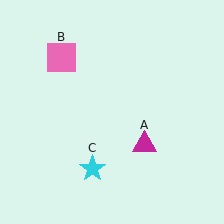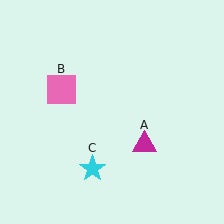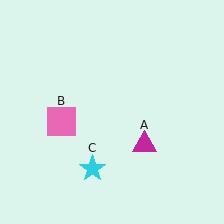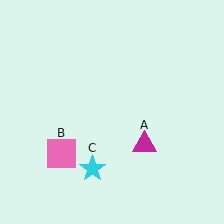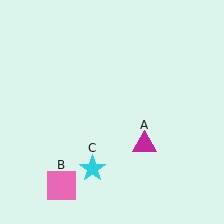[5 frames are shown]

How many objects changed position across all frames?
1 object changed position: pink square (object B).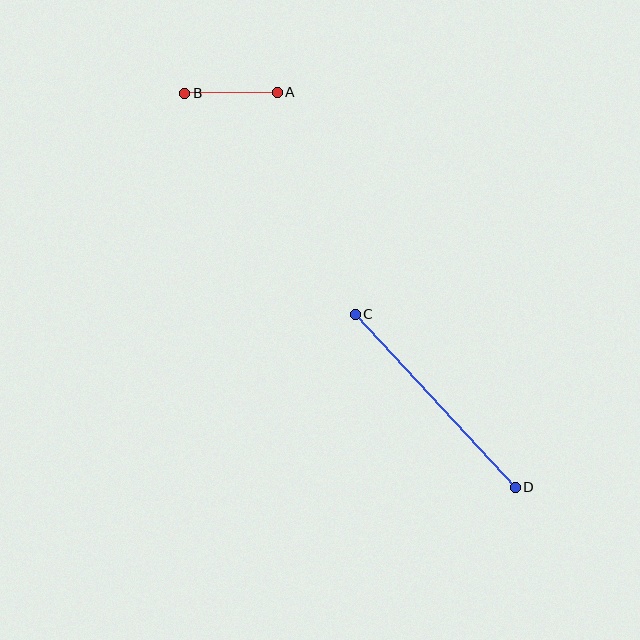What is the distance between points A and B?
The distance is approximately 93 pixels.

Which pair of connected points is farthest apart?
Points C and D are farthest apart.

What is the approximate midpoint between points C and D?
The midpoint is at approximately (435, 401) pixels.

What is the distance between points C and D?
The distance is approximately 236 pixels.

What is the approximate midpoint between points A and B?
The midpoint is at approximately (231, 93) pixels.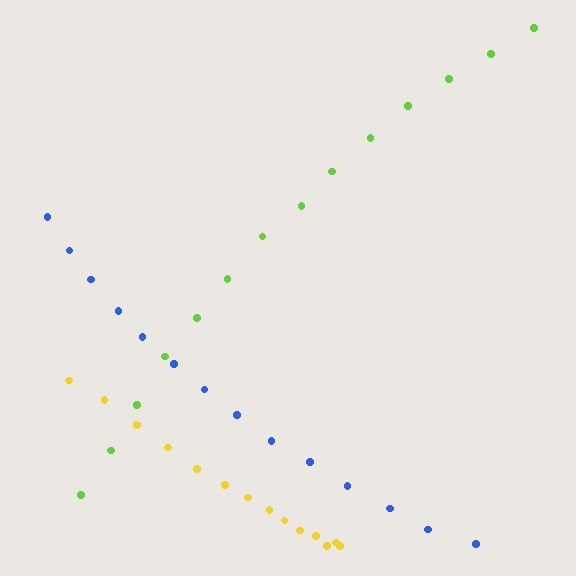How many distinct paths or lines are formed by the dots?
There are 3 distinct paths.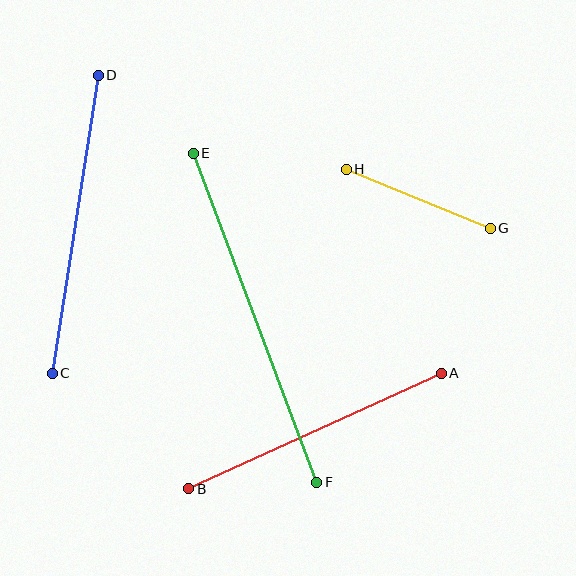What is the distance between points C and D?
The distance is approximately 302 pixels.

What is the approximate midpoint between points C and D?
The midpoint is at approximately (75, 224) pixels.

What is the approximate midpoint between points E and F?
The midpoint is at approximately (255, 318) pixels.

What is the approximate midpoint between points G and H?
The midpoint is at approximately (418, 199) pixels.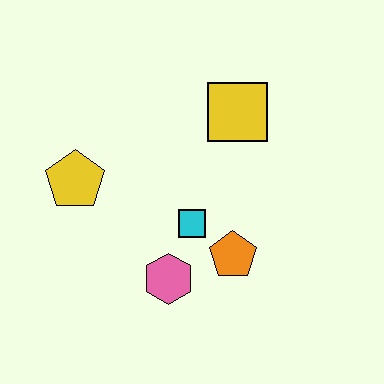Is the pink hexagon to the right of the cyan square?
No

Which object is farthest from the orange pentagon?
The yellow pentagon is farthest from the orange pentagon.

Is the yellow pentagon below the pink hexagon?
No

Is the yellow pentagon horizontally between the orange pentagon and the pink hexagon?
No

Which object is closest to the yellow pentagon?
The cyan square is closest to the yellow pentagon.